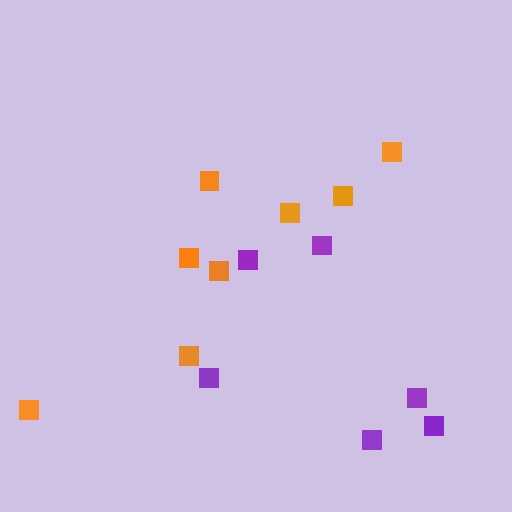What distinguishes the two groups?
There are 2 groups: one group of orange squares (8) and one group of purple squares (6).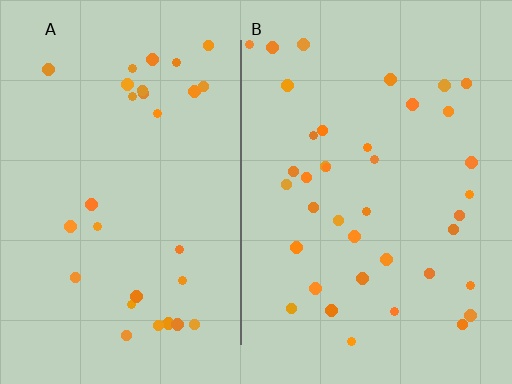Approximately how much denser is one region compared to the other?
Approximately 1.3× — region B over region A.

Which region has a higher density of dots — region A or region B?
B (the right).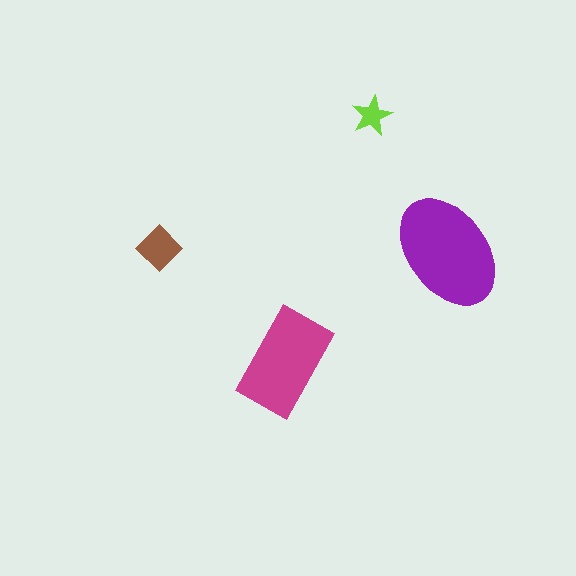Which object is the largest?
The purple ellipse.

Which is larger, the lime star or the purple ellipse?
The purple ellipse.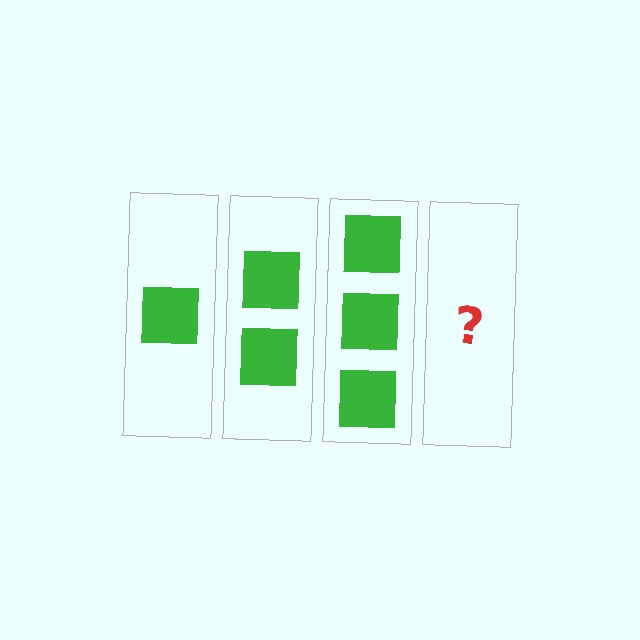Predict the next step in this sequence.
The next step is 4 squares.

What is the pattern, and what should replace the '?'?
The pattern is that each step adds one more square. The '?' should be 4 squares.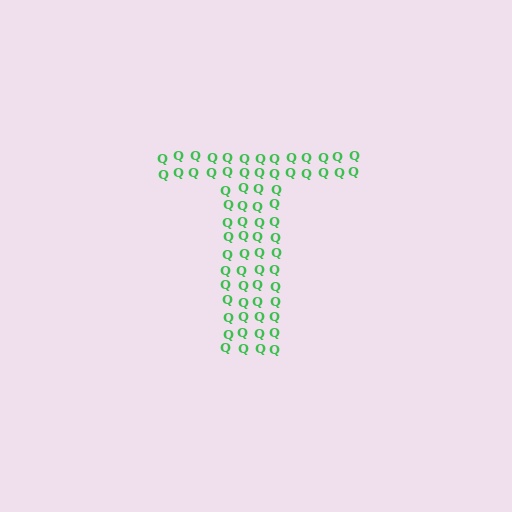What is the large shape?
The large shape is the letter T.